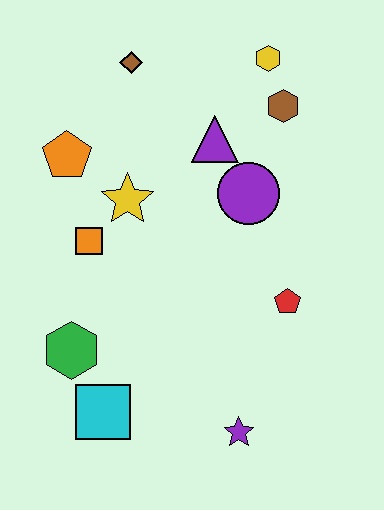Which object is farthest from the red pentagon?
The brown diamond is farthest from the red pentagon.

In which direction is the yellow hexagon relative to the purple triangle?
The yellow hexagon is above the purple triangle.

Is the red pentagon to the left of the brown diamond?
No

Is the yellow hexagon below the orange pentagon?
No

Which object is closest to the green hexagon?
The cyan square is closest to the green hexagon.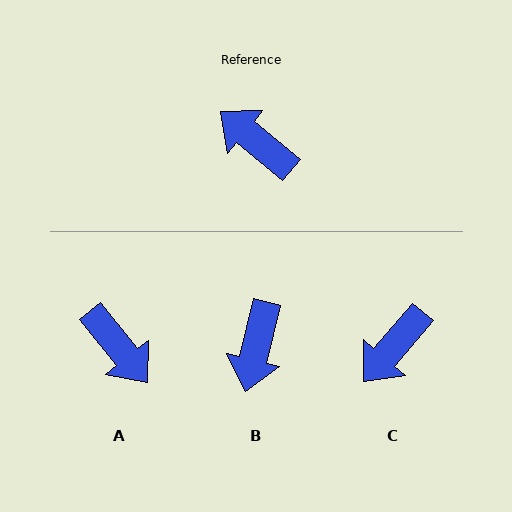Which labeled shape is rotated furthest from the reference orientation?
A, about 168 degrees away.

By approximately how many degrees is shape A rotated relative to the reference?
Approximately 168 degrees counter-clockwise.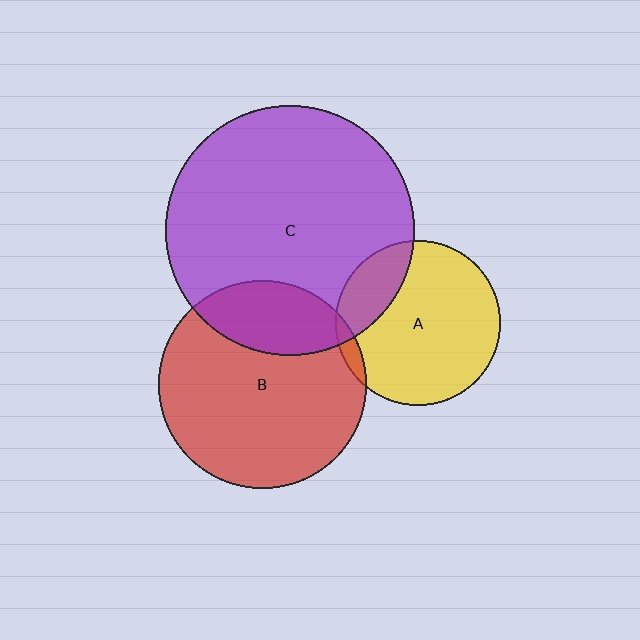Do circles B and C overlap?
Yes.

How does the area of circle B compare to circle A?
Approximately 1.6 times.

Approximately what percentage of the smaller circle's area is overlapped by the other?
Approximately 25%.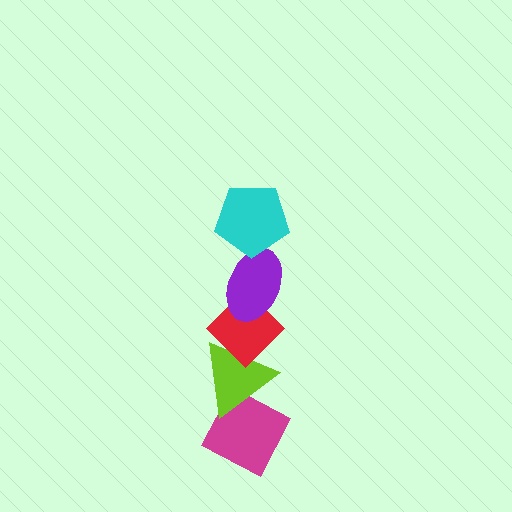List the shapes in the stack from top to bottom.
From top to bottom: the cyan pentagon, the purple ellipse, the red diamond, the lime triangle, the magenta diamond.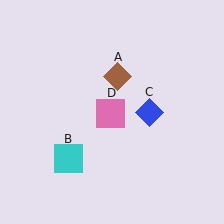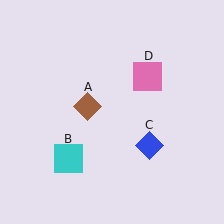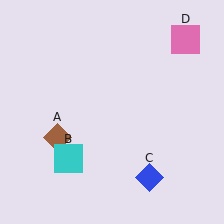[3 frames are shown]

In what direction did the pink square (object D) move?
The pink square (object D) moved up and to the right.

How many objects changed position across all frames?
3 objects changed position: brown diamond (object A), blue diamond (object C), pink square (object D).